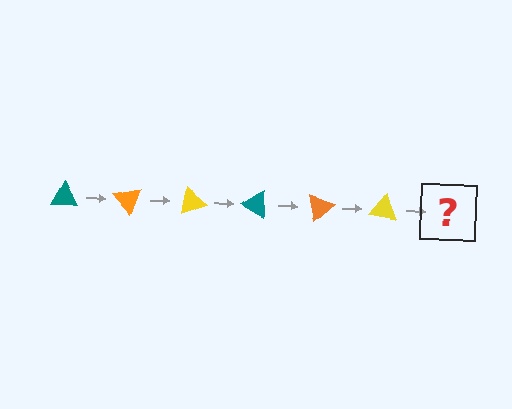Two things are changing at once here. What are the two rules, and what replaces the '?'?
The two rules are that it rotates 50 degrees each step and the color cycles through teal, orange, and yellow. The '?' should be a teal triangle, rotated 300 degrees from the start.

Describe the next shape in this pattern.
It should be a teal triangle, rotated 300 degrees from the start.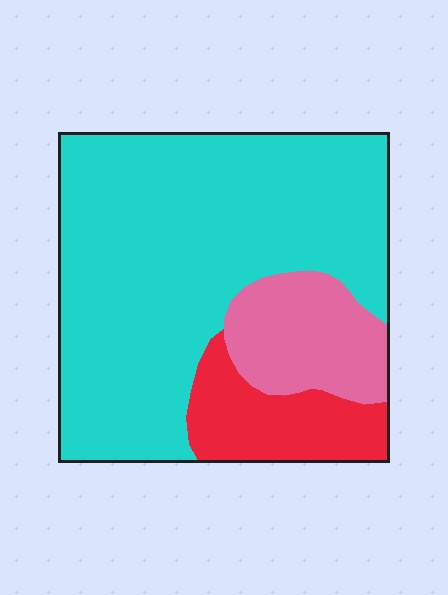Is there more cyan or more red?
Cyan.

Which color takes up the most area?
Cyan, at roughly 70%.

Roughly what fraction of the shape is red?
Red takes up less than a quarter of the shape.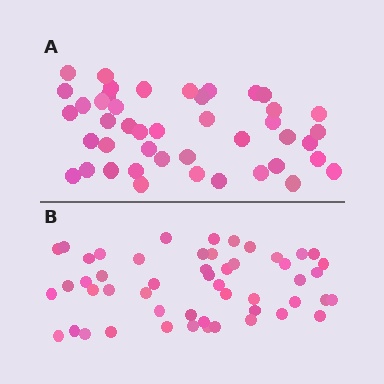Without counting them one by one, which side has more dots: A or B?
Region B (the bottom region) has more dots.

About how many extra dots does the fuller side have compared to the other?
Region B has roughly 8 or so more dots than region A.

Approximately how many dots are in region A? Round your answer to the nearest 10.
About 40 dots. (The exact count is 44, which rounds to 40.)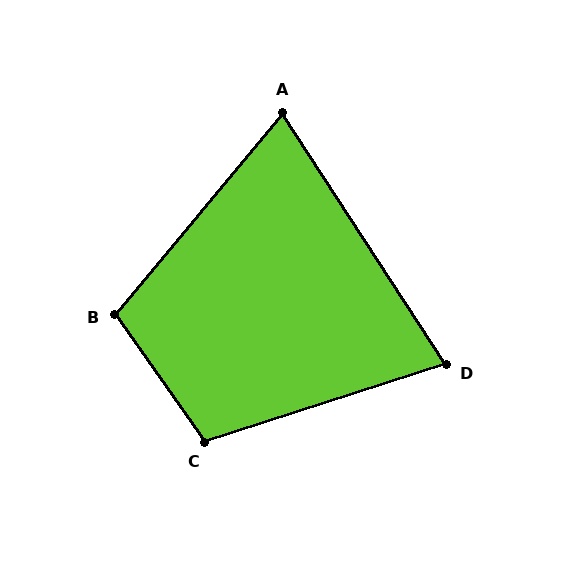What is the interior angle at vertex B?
Approximately 105 degrees (obtuse).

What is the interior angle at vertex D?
Approximately 75 degrees (acute).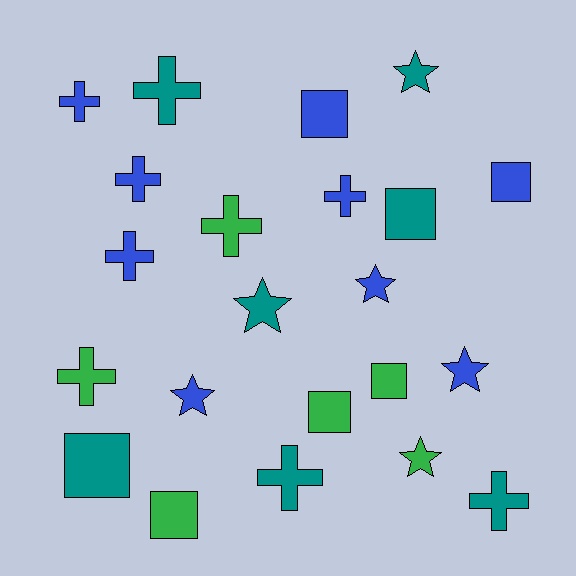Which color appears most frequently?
Blue, with 9 objects.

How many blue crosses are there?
There are 4 blue crosses.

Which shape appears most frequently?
Cross, with 9 objects.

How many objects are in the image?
There are 22 objects.